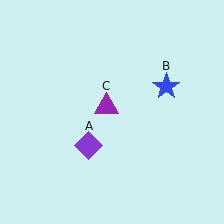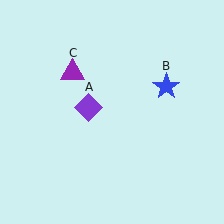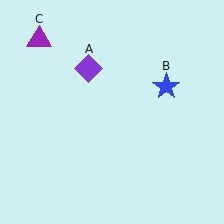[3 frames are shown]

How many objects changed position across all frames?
2 objects changed position: purple diamond (object A), purple triangle (object C).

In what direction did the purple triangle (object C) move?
The purple triangle (object C) moved up and to the left.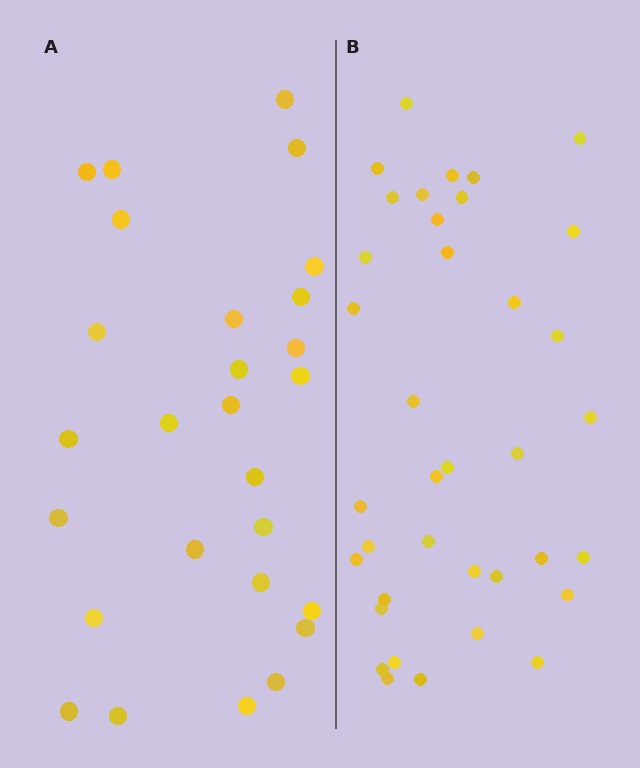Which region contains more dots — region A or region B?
Region B (the right region) has more dots.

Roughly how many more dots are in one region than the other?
Region B has roughly 10 or so more dots than region A.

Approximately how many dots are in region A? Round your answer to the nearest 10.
About 30 dots. (The exact count is 27, which rounds to 30.)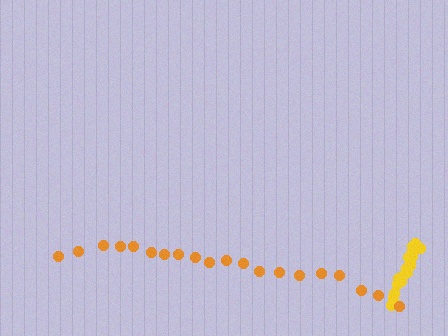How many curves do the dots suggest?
There are 2 distinct paths.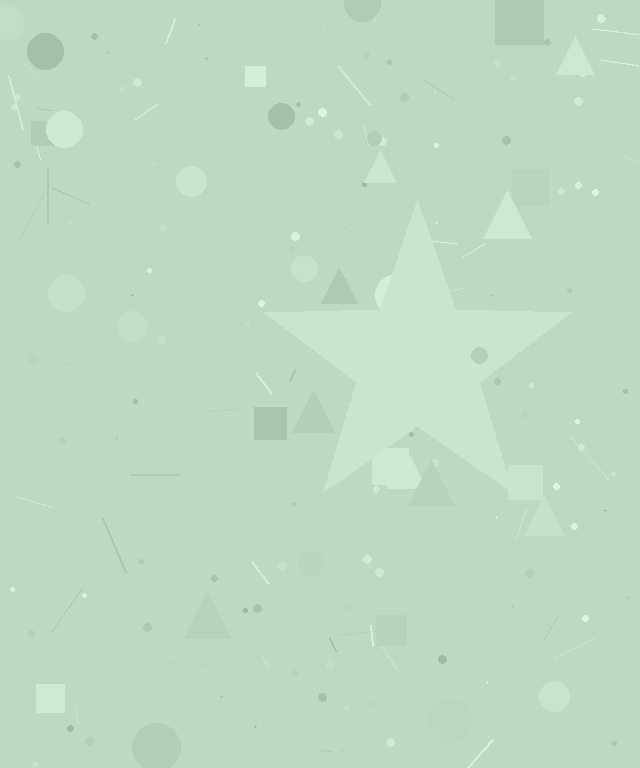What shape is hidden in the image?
A star is hidden in the image.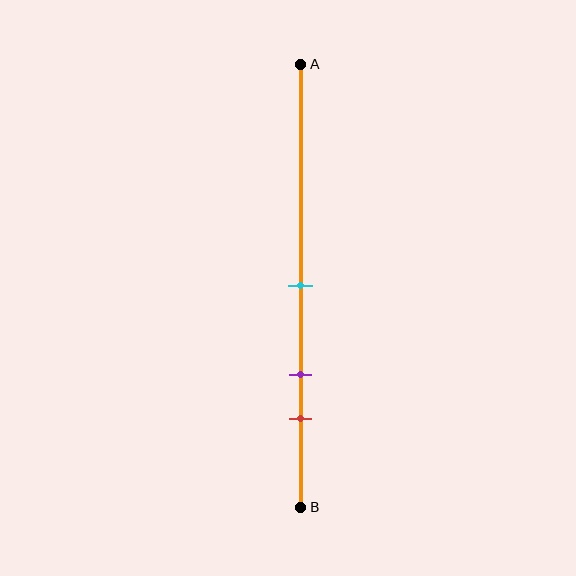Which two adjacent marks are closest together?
The purple and red marks are the closest adjacent pair.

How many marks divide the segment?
There are 3 marks dividing the segment.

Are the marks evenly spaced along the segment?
Yes, the marks are approximately evenly spaced.